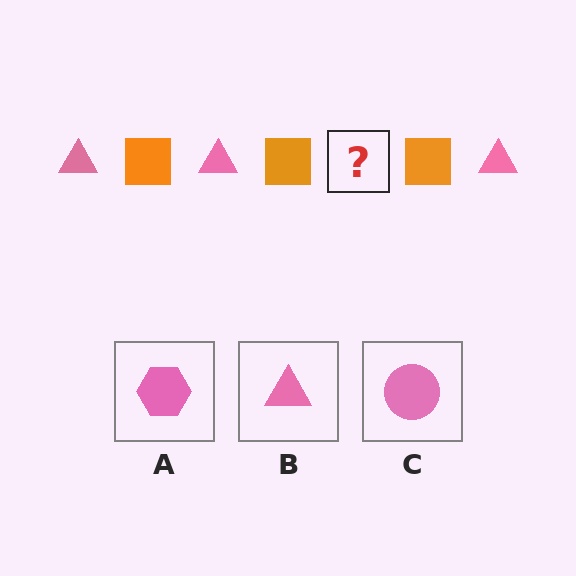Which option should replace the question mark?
Option B.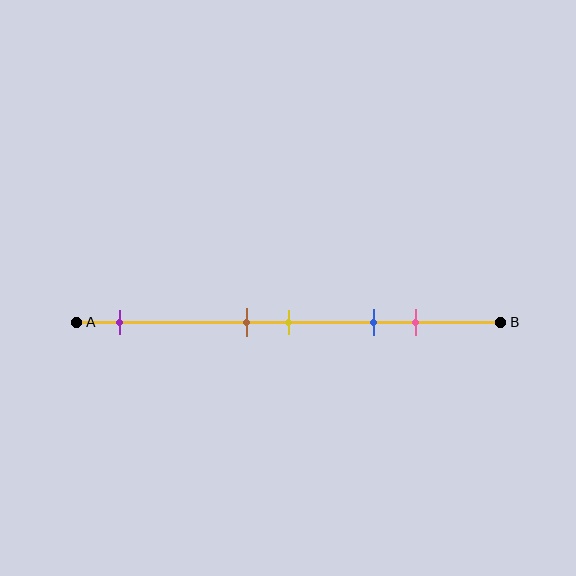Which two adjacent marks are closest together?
The brown and yellow marks are the closest adjacent pair.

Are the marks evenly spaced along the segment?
No, the marks are not evenly spaced.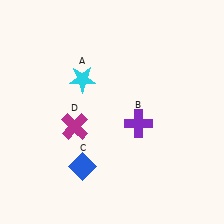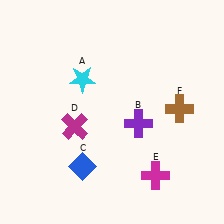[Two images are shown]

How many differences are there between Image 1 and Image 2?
There are 2 differences between the two images.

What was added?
A magenta cross (E), a brown cross (F) were added in Image 2.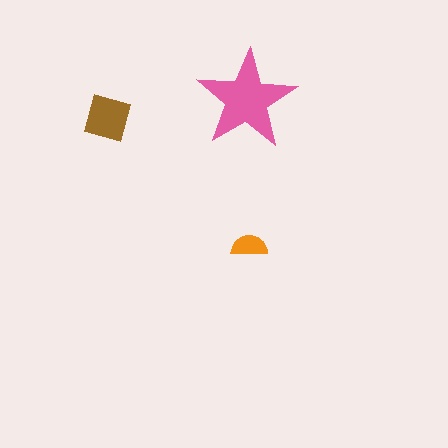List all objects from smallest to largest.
The orange semicircle, the brown diamond, the pink star.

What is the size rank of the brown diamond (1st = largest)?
2nd.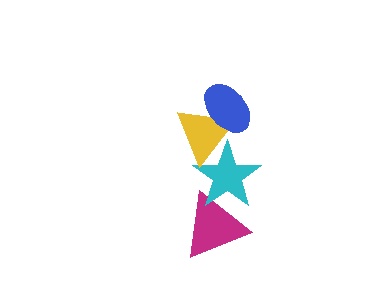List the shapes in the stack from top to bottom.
From top to bottom: the blue ellipse, the yellow triangle, the cyan star, the magenta triangle.